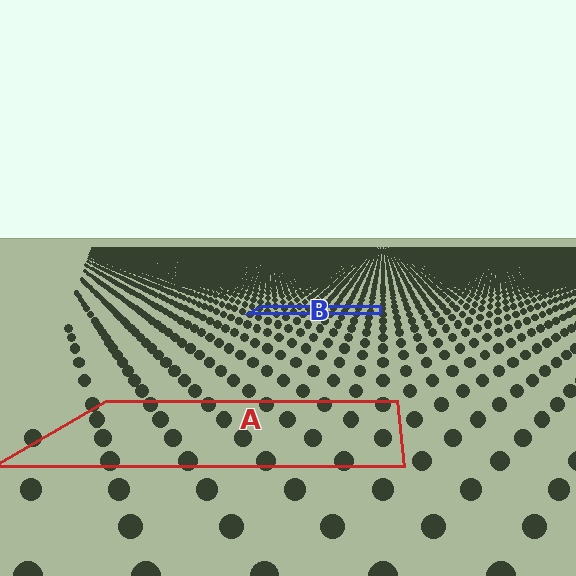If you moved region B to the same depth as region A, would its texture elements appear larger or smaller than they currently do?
They would appear larger. At a closer depth, the same texture elements are projected at a bigger on-screen size.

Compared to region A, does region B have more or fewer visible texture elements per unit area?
Region B has more texture elements per unit area — they are packed more densely because it is farther away.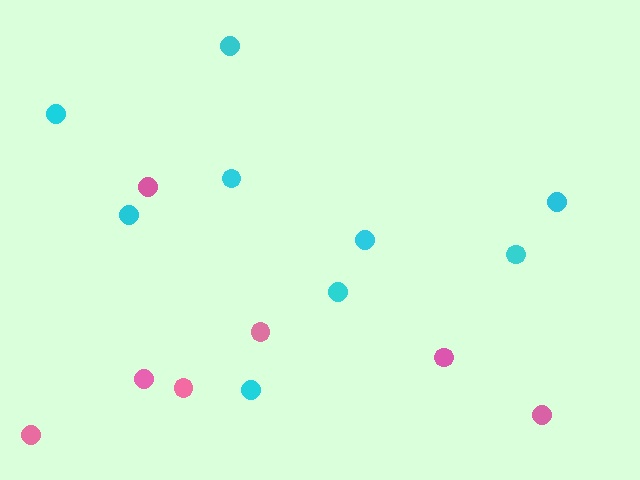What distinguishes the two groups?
There are 2 groups: one group of cyan circles (9) and one group of pink circles (7).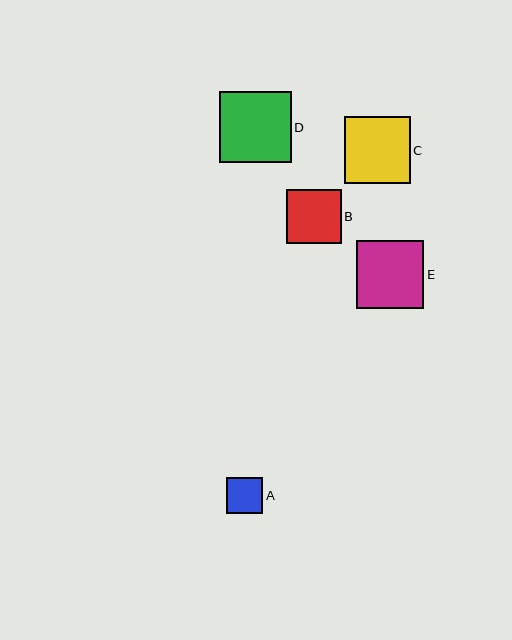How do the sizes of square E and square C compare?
Square E and square C are approximately the same size.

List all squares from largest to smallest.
From largest to smallest: D, E, C, B, A.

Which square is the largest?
Square D is the largest with a size of approximately 71 pixels.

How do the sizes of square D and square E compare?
Square D and square E are approximately the same size.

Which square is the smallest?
Square A is the smallest with a size of approximately 36 pixels.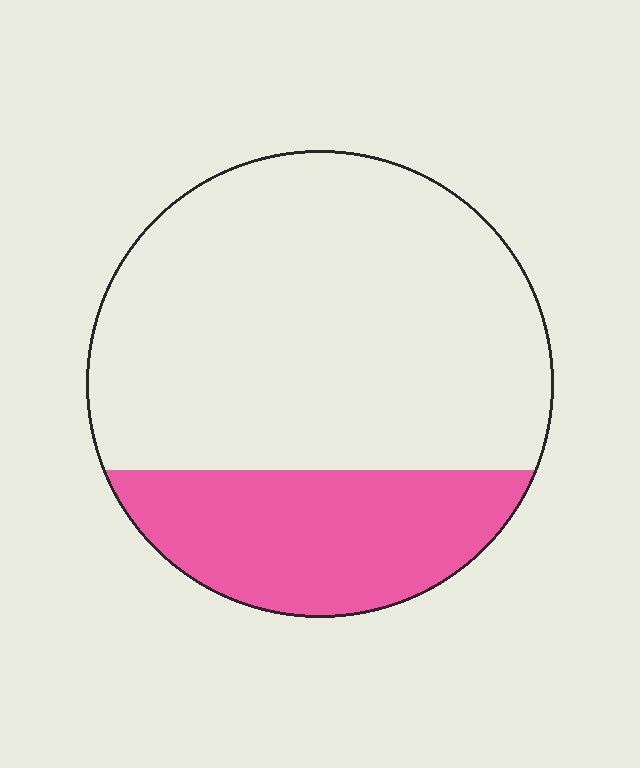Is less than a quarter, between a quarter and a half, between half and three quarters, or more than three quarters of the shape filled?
Between a quarter and a half.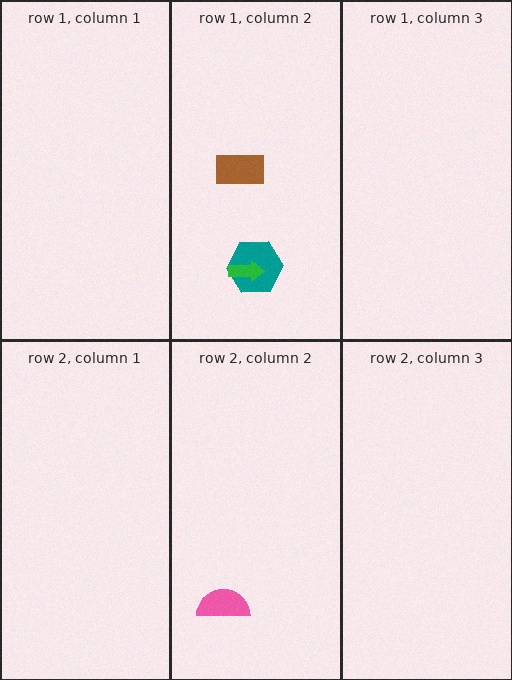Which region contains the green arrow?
The row 1, column 2 region.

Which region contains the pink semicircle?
The row 2, column 2 region.